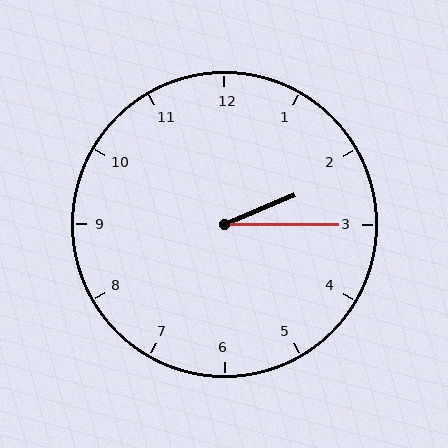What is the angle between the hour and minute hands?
Approximately 22 degrees.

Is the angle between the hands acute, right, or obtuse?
It is acute.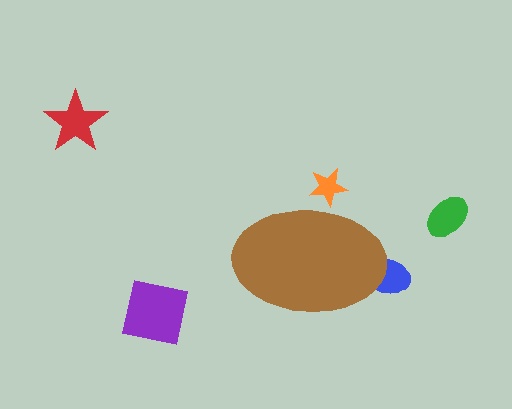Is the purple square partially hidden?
No, the purple square is fully visible.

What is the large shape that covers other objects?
A brown ellipse.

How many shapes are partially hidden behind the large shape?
2 shapes are partially hidden.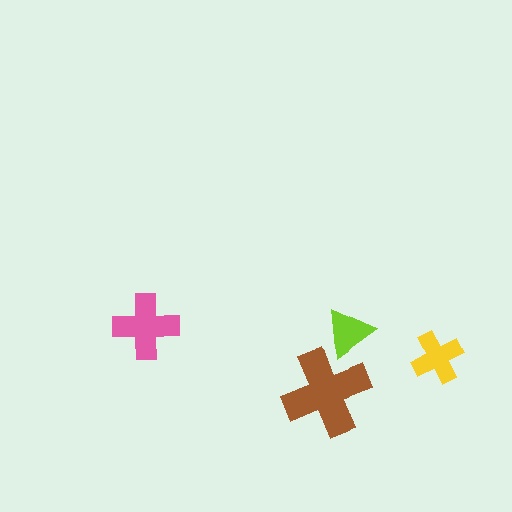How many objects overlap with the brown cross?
1 object overlaps with the brown cross.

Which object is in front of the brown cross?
The lime triangle is in front of the brown cross.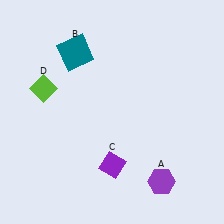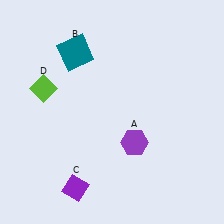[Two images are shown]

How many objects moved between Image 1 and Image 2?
2 objects moved between the two images.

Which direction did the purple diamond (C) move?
The purple diamond (C) moved left.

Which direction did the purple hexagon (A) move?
The purple hexagon (A) moved up.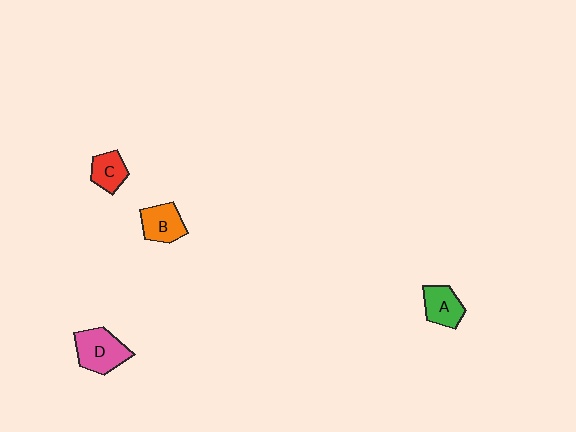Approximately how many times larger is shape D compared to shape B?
Approximately 1.3 times.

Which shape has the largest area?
Shape D (pink).